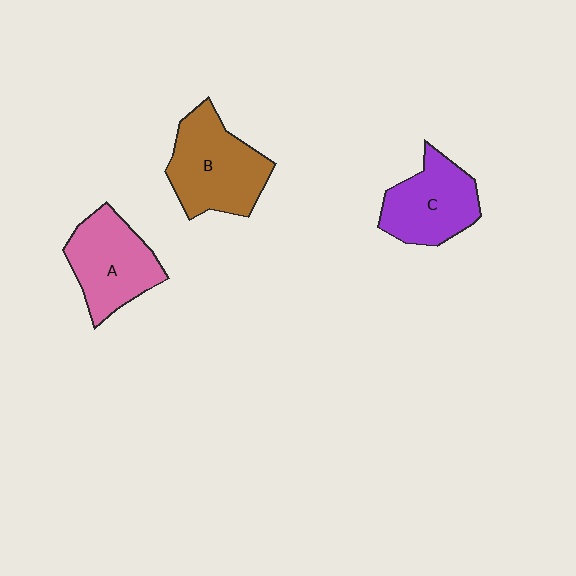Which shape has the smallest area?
Shape C (purple).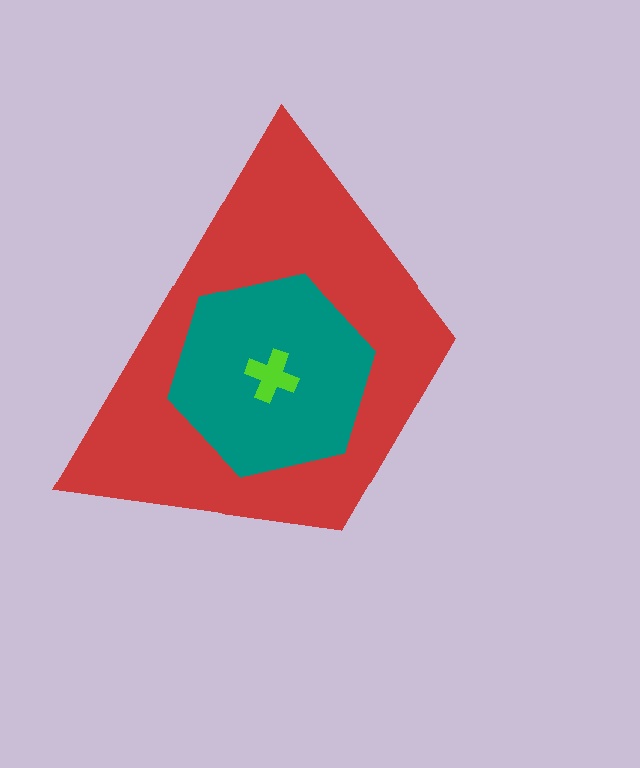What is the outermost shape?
The red trapezoid.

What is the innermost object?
The lime cross.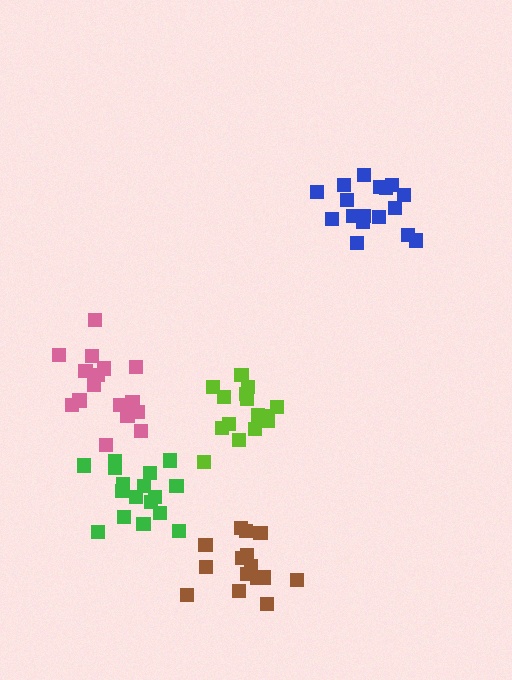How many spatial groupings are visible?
There are 5 spatial groupings.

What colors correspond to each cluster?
The clusters are colored: lime, brown, green, blue, pink.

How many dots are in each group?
Group 1: 15 dots, Group 2: 15 dots, Group 3: 18 dots, Group 4: 17 dots, Group 5: 16 dots (81 total).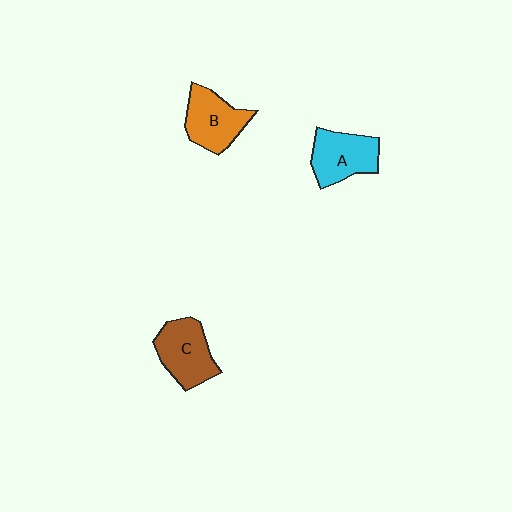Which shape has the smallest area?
Shape B (orange).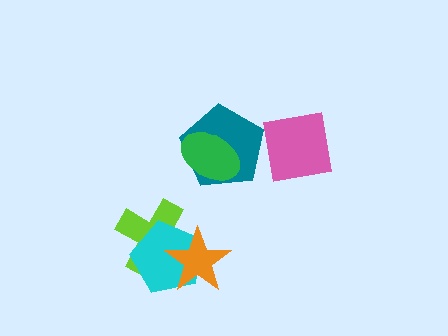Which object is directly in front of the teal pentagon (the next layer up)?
The green ellipse is directly in front of the teal pentagon.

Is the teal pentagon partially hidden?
Yes, it is partially covered by another shape.